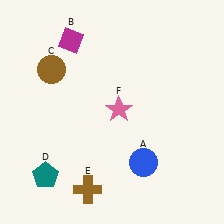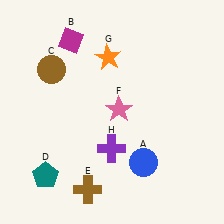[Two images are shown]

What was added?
An orange star (G), a purple cross (H) were added in Image 2.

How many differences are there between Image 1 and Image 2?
There are 2 differences between the two images.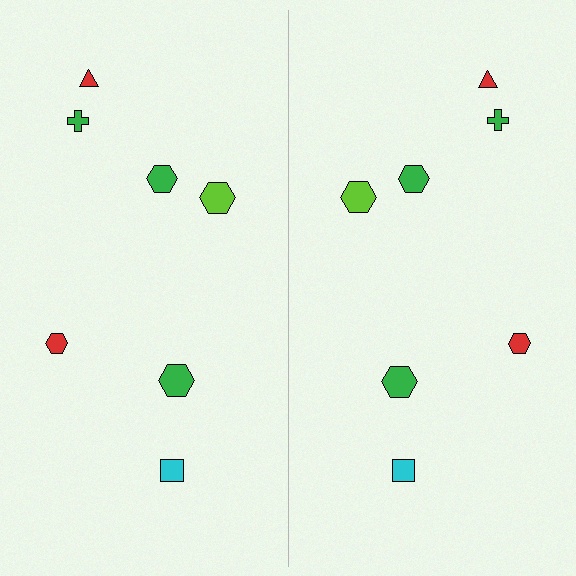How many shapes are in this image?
There are 14 shapes in this image.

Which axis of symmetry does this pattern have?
The pattern has a vertical axis of symmetry running through the center of the image.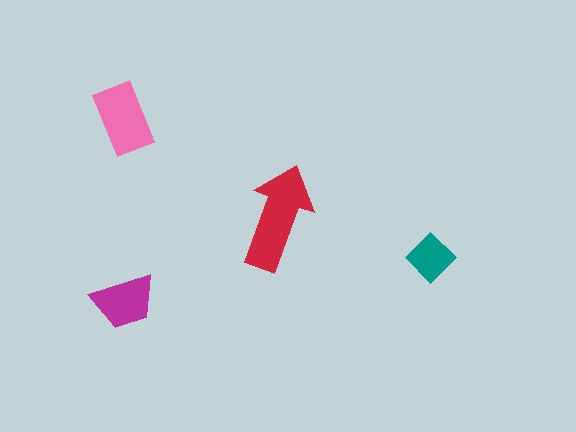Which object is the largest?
The red arrow.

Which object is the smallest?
The teal diamond.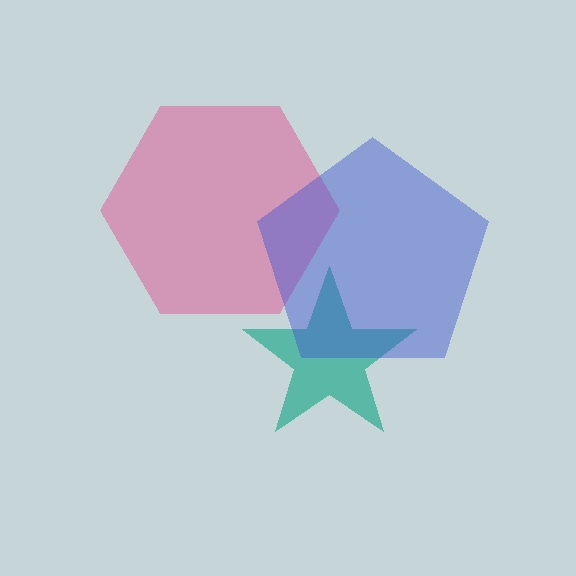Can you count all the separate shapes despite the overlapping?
Yes, there are 3 separate shapes.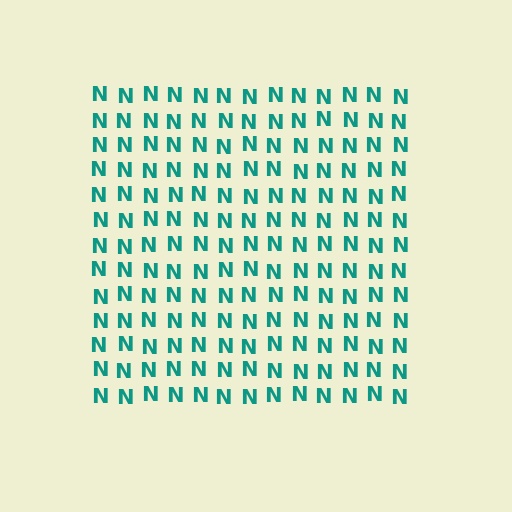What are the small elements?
The small elements are letter N's.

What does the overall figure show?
The overall figure shows a square.